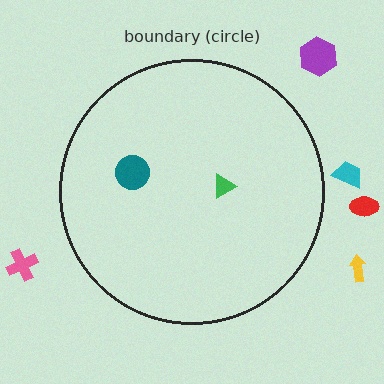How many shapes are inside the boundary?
2 inside, 5 outside.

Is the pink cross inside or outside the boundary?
Outside.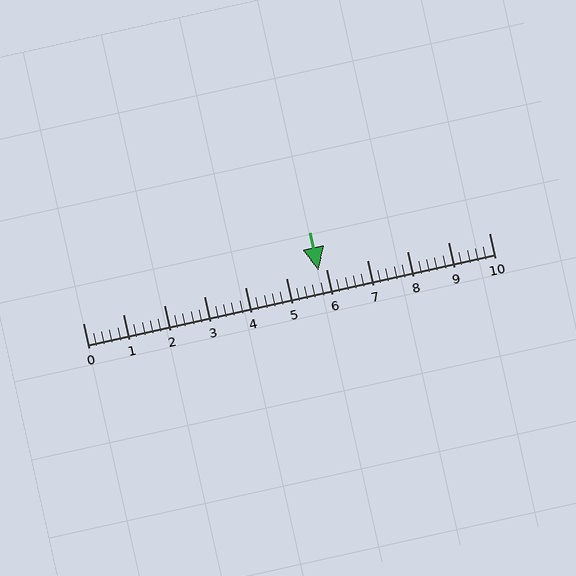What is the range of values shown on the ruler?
The ruler shows values from 0 to 10.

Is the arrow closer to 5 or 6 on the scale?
The arrow is closer to 6.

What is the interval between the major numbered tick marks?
The major tick marks are spaced 1 units apart.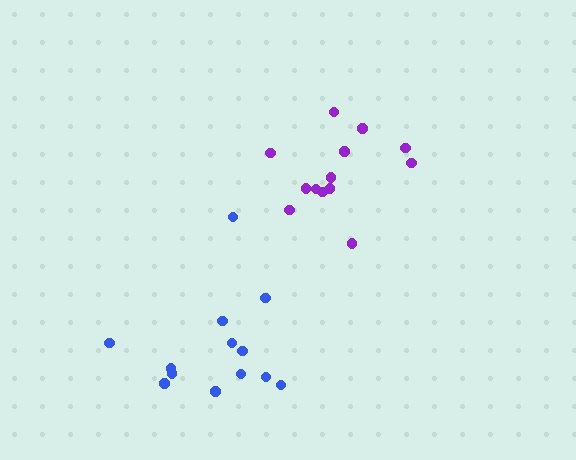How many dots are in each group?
Group 1: 13 dots, Group 2: 13 dots (26 total).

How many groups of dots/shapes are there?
There are 2 groups.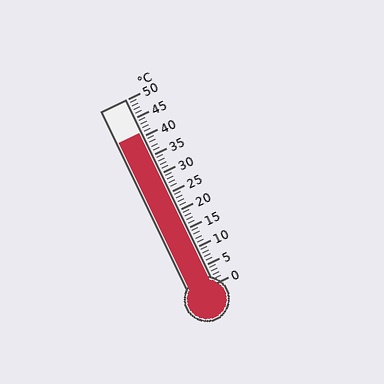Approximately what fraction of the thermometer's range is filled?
The thermometer is filled to approximately 80% of its range.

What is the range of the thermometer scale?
The thermometer scale ranges from 0°C to 50°C.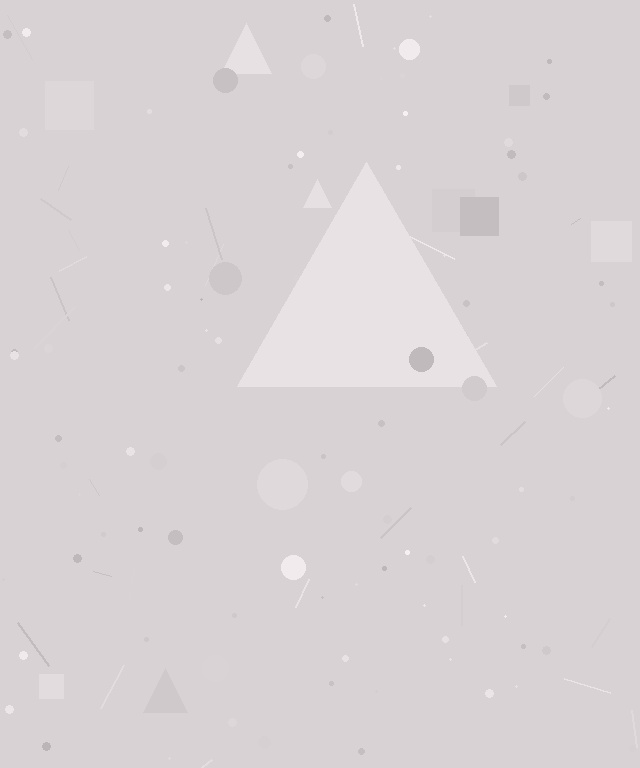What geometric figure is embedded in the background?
A triangle is embedded in the background.